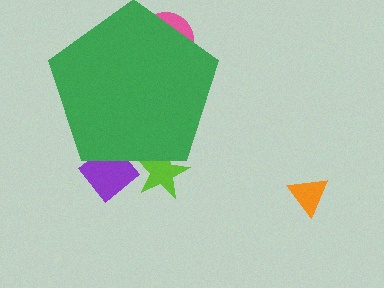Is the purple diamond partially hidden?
Yes, the purple diamond is partially hidden behind the green pentagon.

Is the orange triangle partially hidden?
No, the orange triangle is fully visible.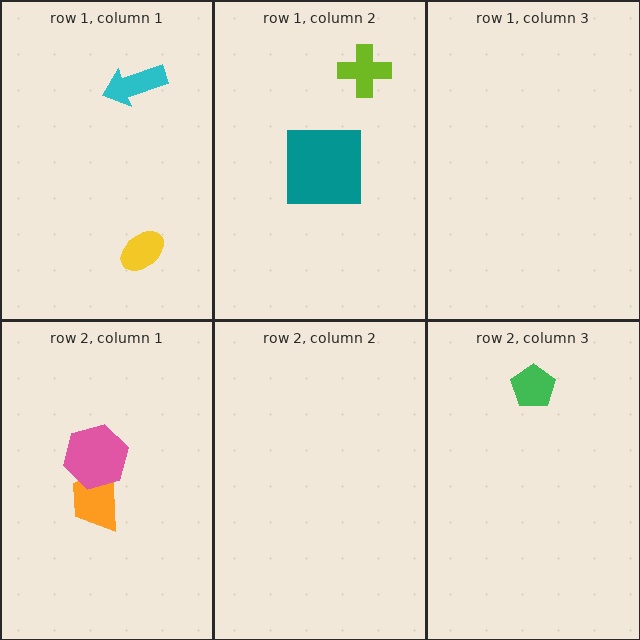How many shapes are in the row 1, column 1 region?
2.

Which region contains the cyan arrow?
The row 1, column 1 region.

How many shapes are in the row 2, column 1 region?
2.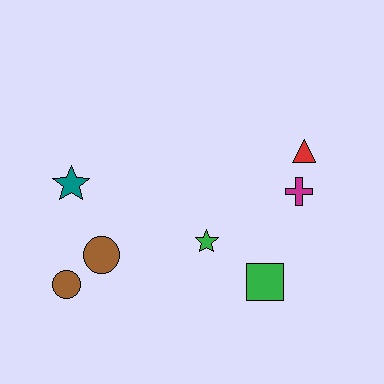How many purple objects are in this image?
There are no purple objects.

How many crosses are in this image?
There is 1 cross.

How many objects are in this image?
There are 7 objects.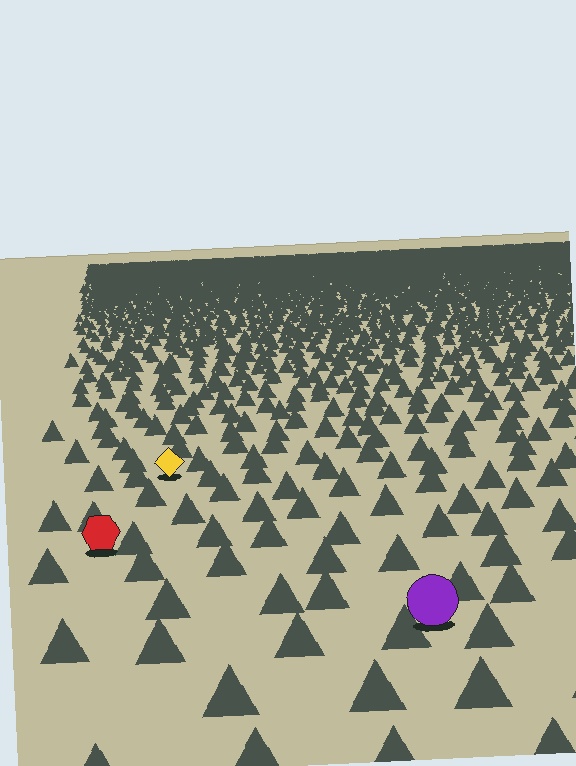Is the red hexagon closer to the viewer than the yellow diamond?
Yes. The red hexagon is closer — you can tell from the texture gradient: the ground texture is coarser near it.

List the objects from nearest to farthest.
From nearest to farthest: the purple circle, the red hexagon, the yellow diamond.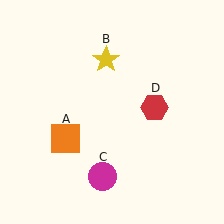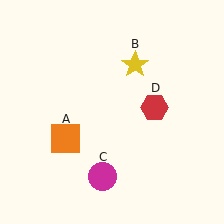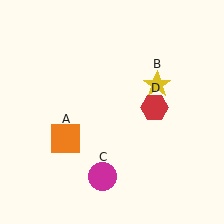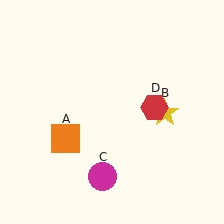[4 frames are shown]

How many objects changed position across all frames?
1 object changed position: yellow star (object B).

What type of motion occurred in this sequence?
The yellow star (object B) rotated clockwise around the center of the scene.